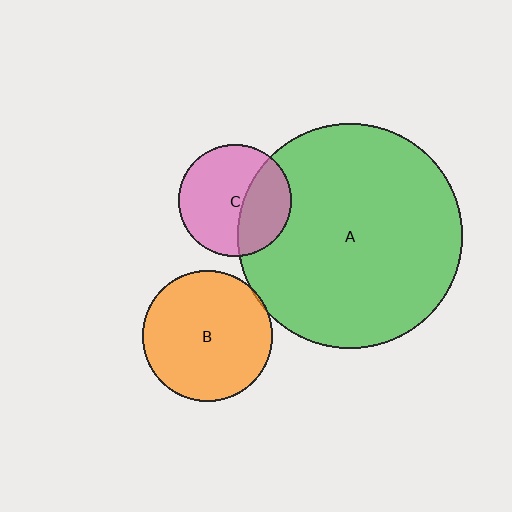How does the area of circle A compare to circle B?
Approximately 3.0 times.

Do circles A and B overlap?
Yes.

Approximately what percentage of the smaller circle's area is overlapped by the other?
Approximately 5%.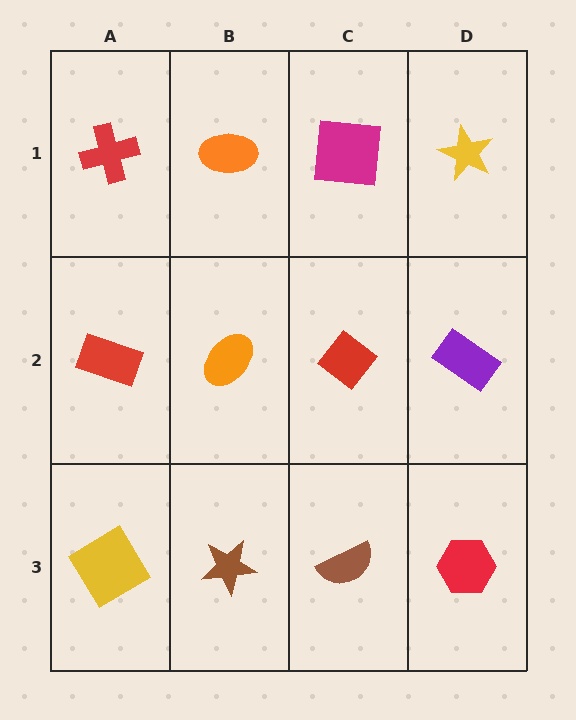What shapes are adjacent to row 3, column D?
A purple rectangle (row 2, column D), a brown semicircle (row 3, column C).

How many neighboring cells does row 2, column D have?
3.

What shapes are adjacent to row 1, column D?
A purple rectangle (row 2, column D), a magenta square (row 1, column C).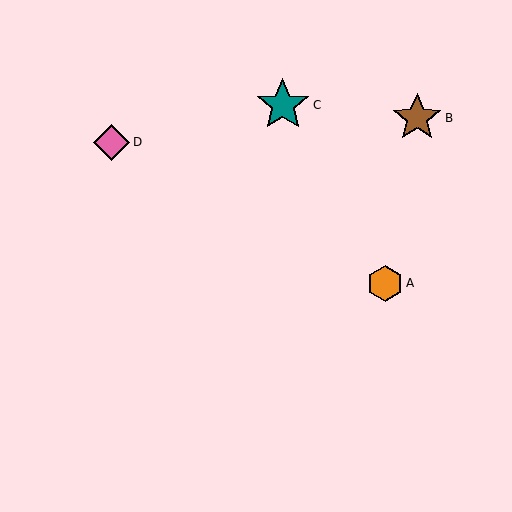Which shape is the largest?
The teal star (labeled C) is the largest.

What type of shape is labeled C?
Shape C is a teal star.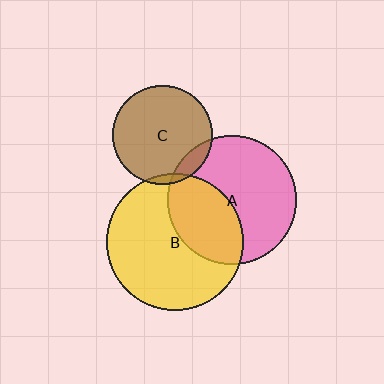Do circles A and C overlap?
Yes.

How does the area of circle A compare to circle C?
Approximately 1.7 times.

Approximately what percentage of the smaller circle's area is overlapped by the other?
Approximately 10%.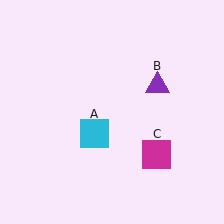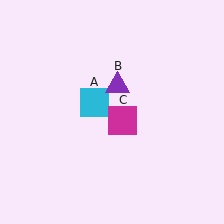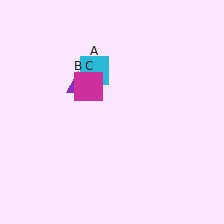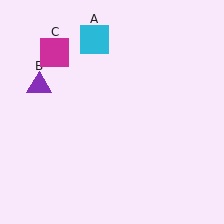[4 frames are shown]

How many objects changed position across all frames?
3 objects changed position: cyan square (object A), purple triangle (object B), magenta square (object C).